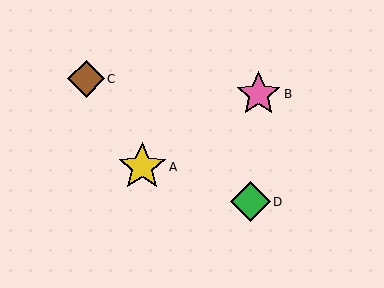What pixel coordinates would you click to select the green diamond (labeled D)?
Click at (250, 202) to select the green diamond D.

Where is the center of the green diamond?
The center of the green diamond is at (250, 202).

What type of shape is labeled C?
Shape C is a brown diamond.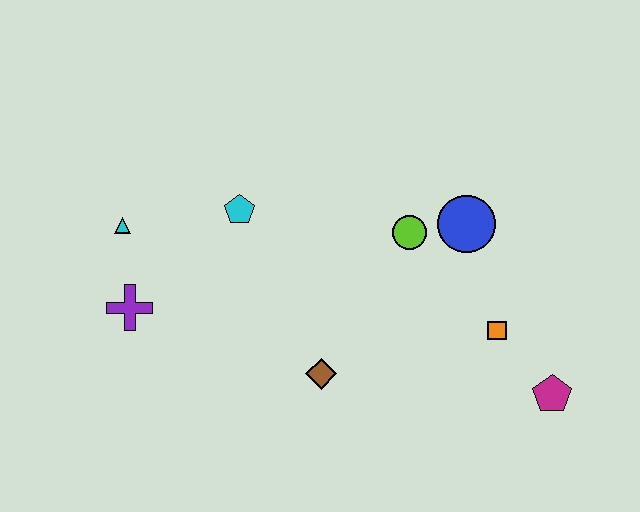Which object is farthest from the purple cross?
The magenta pentagon is farthest from the purple cross.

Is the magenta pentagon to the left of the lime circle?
No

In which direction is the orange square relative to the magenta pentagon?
The orange square is above the magenta pentagon.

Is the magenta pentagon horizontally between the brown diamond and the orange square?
No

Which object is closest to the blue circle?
The lime circle is closest to the blue circle.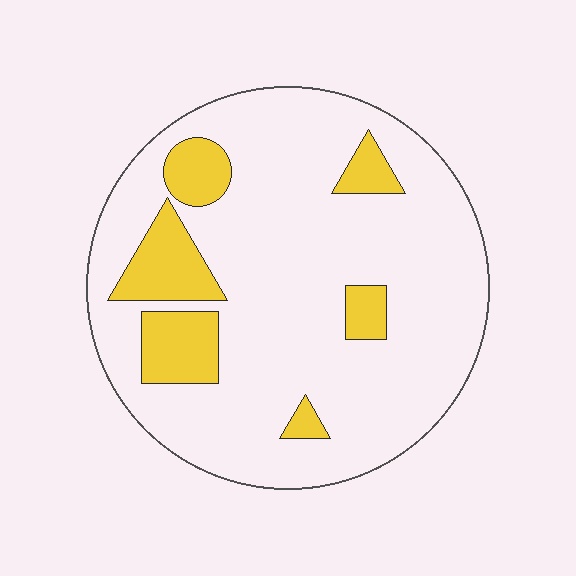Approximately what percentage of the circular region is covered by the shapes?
Approximately 15%.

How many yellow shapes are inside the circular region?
6.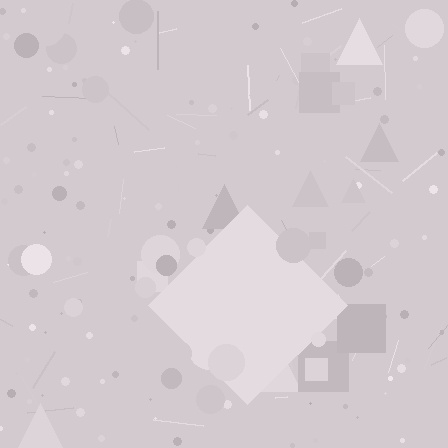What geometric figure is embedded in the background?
A diamond is embedded in the background.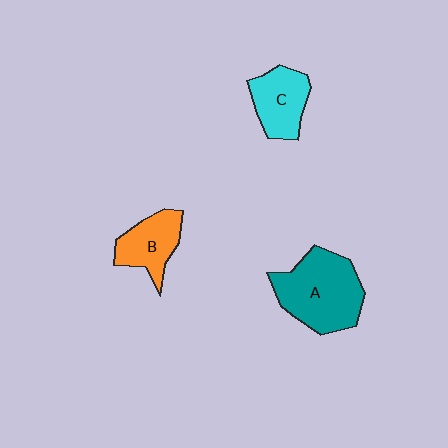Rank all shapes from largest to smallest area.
From largest to smallest: A (teal), C (cyan), B (orange).